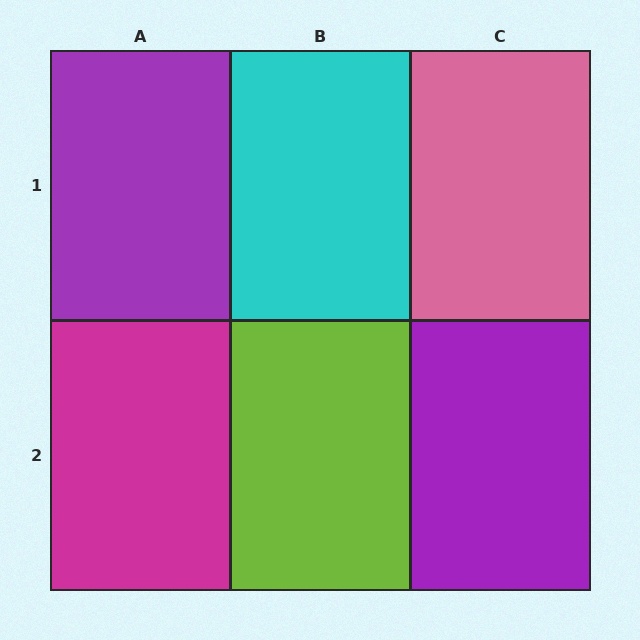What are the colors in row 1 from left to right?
Purple, cyan, pink.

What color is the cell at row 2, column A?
Magenta.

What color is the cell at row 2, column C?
Purple.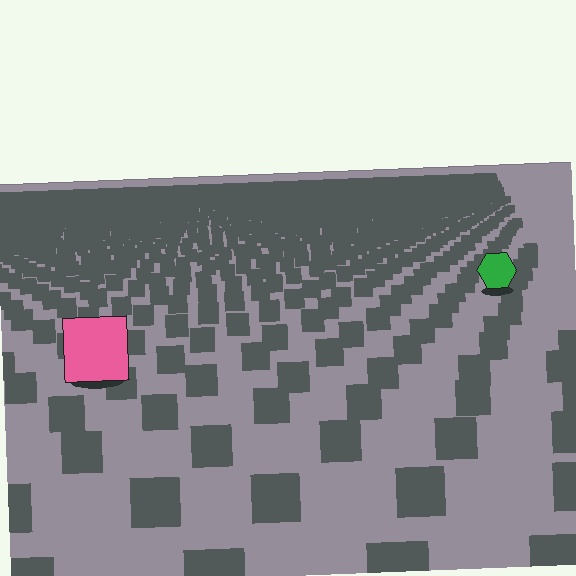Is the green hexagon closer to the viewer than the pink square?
No. The pink square is closer — you can tell from the texture gradient: the ground texture is coarser near it.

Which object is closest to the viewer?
The pink square is closest. The texture marks near it are larger and more spread out.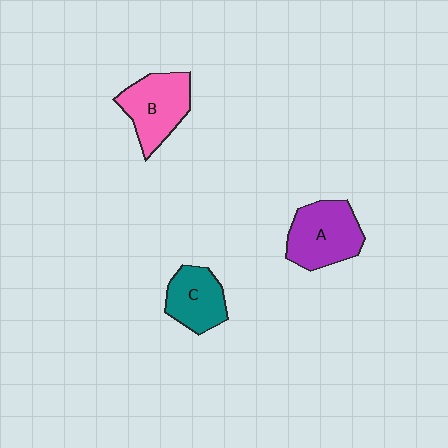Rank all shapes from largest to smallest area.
From largest to smallest: A (purple), B (pink), C (teal).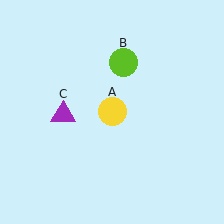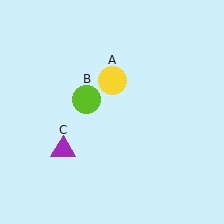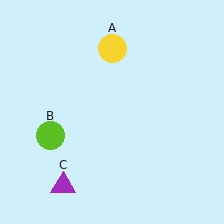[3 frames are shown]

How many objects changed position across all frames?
3 objects changed position: yellow circle (object A), lime circle (object B), purple triangle (object C).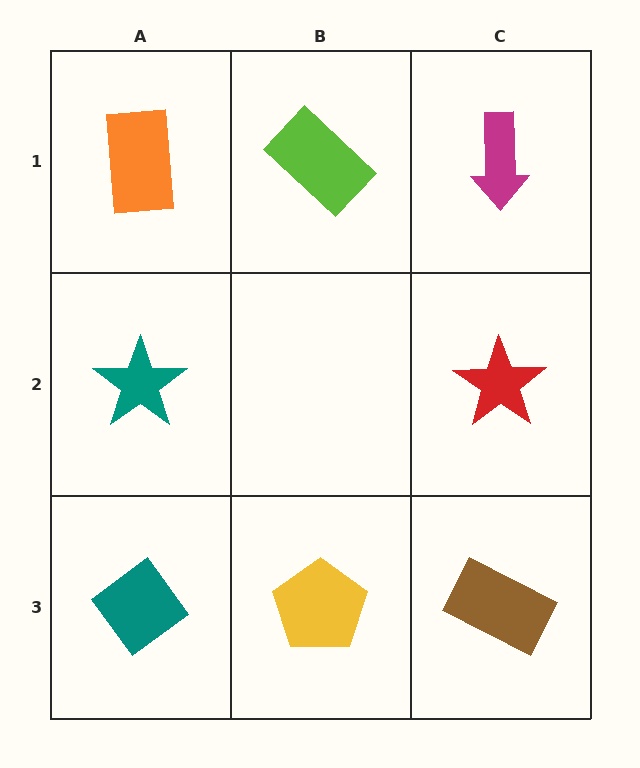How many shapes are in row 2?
2 shapes.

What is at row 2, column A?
A teal star.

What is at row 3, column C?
A brown rectangle.